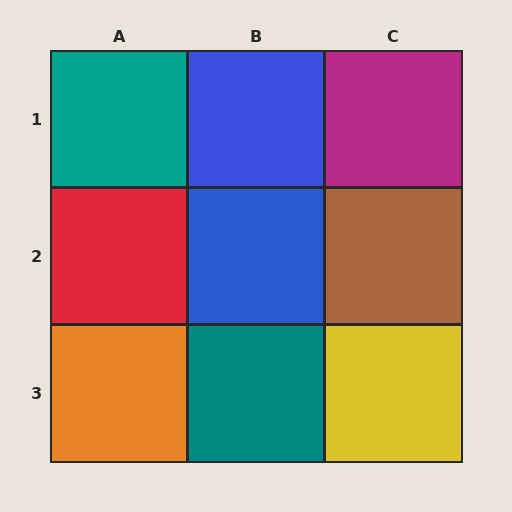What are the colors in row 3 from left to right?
Orange, teal, yellow.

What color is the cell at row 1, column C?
Magenta.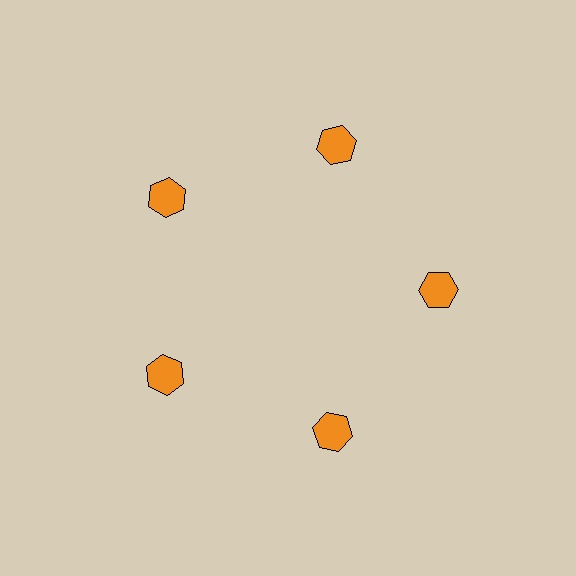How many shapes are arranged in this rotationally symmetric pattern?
There are 5 shapes, arranged in 5 groups of 1.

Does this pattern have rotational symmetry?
Yes, this pattern has 5-fold rotational symmetry. It looks the same after rotating 72 degrees around the center.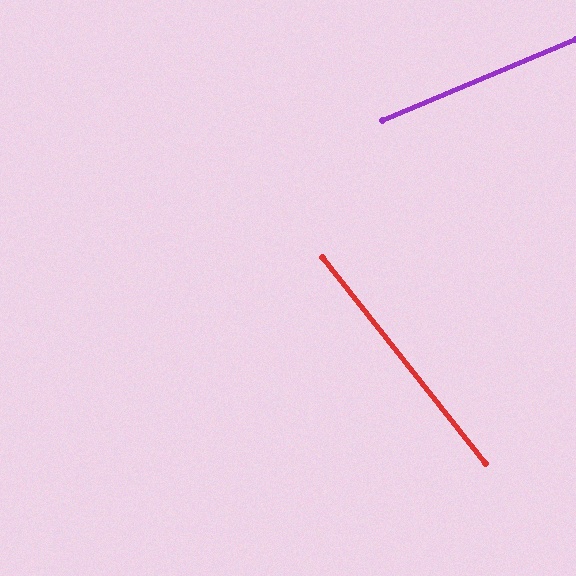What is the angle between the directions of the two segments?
Approximately 74 degrees.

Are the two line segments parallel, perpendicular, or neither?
Neither parallel nor perpendicular — they differ by about 74°.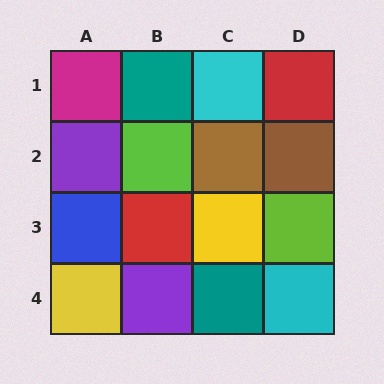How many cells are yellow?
2 cells are yellow.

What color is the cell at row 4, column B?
Purple.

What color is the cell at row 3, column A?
Blue.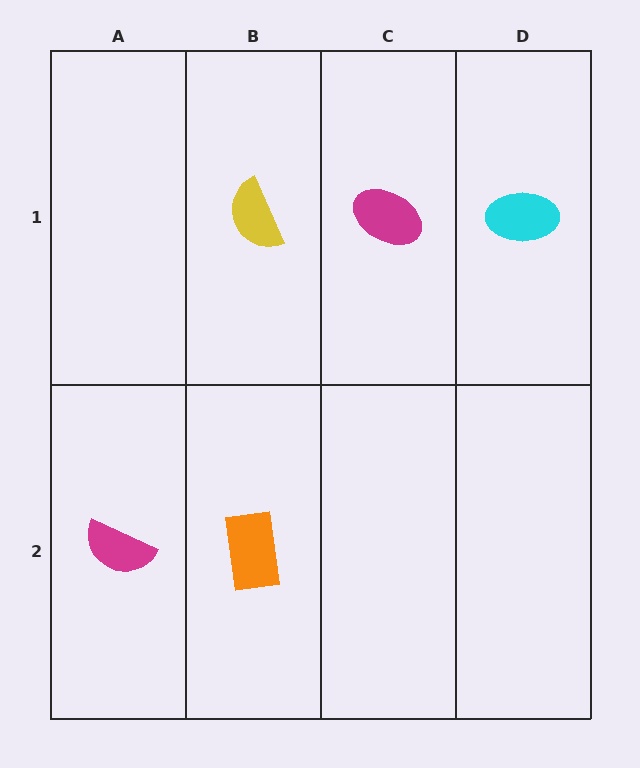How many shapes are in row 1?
3 shapes.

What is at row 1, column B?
A yellow semicircle.